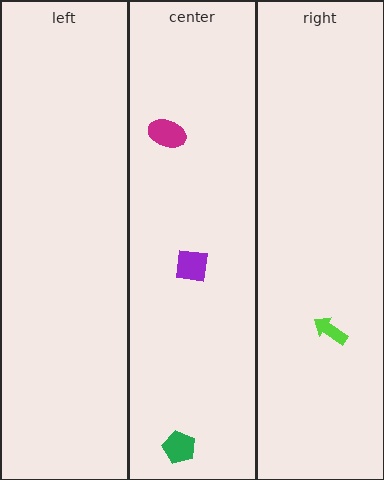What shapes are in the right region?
The lime arrow.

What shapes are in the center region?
The green pentagon, the magenta ellipse, the purple square.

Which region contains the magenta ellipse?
The center region.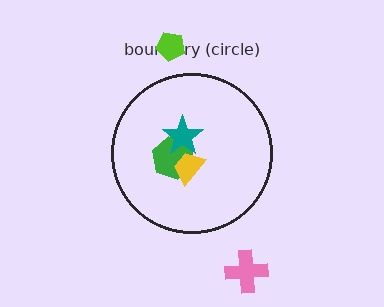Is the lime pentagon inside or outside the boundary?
Outside.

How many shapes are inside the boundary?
4 inside, 2 outside.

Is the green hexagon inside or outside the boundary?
Inside.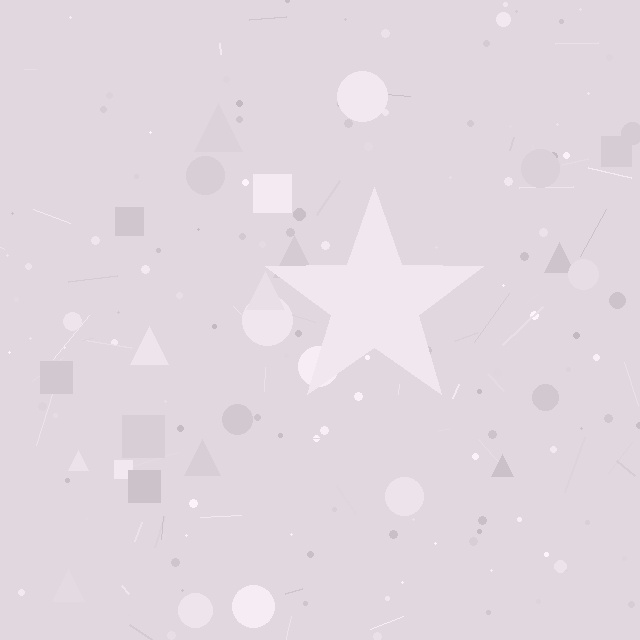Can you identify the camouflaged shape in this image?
The camouflaged shape is a star.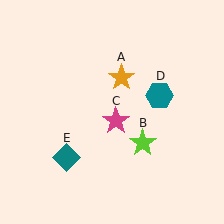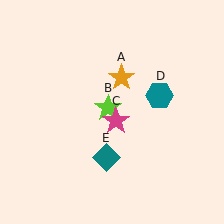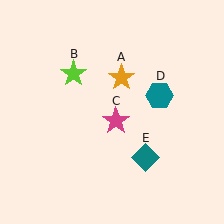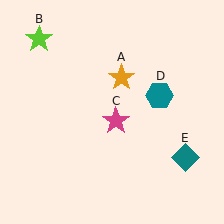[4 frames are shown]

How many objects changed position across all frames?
2 objects changed position: lime star (object B), teal diamond (object E).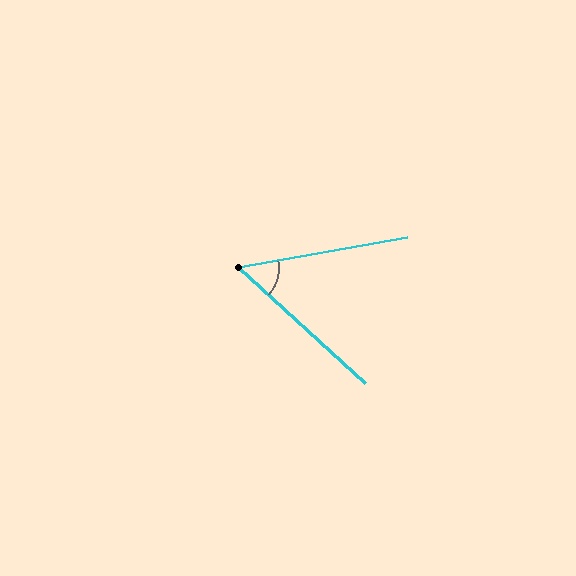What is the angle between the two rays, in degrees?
Approximately 53 degrees.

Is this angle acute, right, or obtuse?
It is acute.